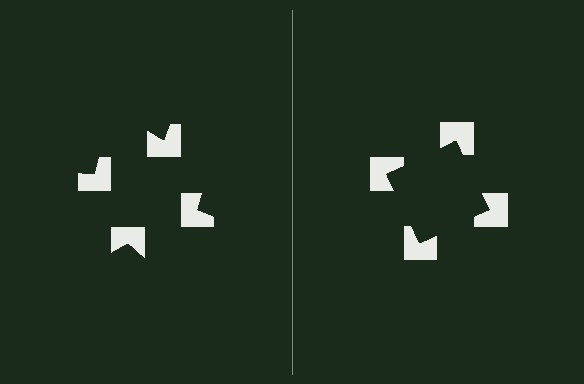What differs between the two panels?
The notched squares are positioned identically on both sides; only the wedge orientations differ. On the right they align to a square; on the left they are misaligned.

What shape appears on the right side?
An illusory square.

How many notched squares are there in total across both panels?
8 — 4 on each side.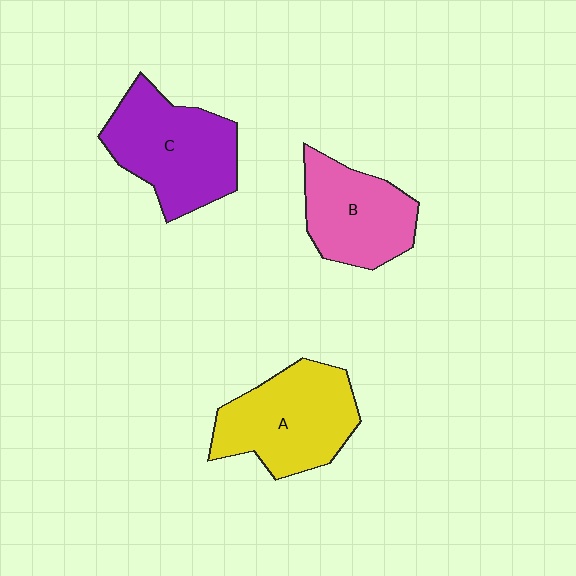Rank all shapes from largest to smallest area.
From largest to smallest: C (purple), A (yellow), B (pink).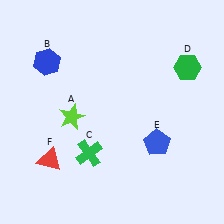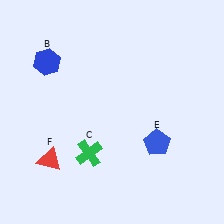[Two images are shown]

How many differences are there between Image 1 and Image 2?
There are 2 differences between the two images.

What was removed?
The lime star (A), the green hexagon (D) were removed in Image 2.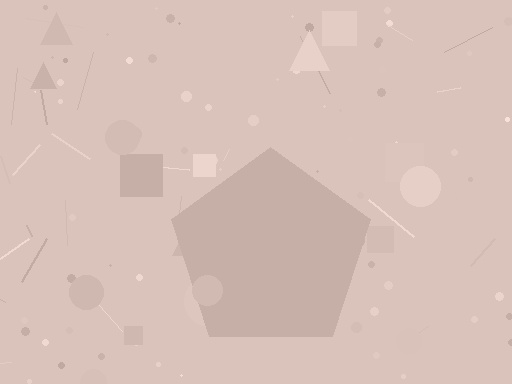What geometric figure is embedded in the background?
A pentagon is embedded in the background.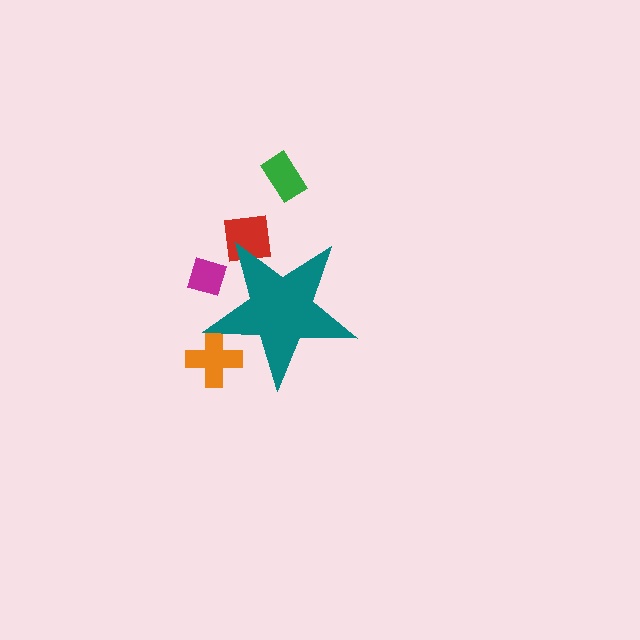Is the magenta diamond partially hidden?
Yes, the magenta diamond is partially hidden behind the teal star.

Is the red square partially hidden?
Yes, the red square is partially hidden behind the teal star.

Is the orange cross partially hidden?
Yes, the orange cross is partially hidden behind the teal star.